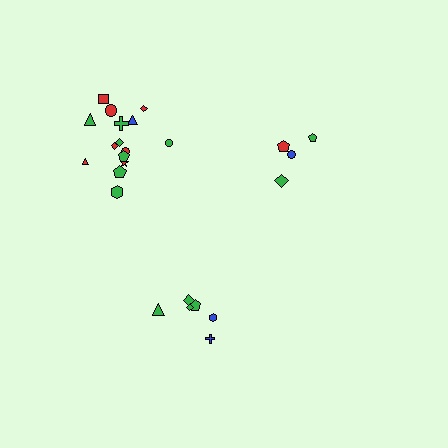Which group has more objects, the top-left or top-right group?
The top-left group.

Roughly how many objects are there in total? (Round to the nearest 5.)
Roughly 25 objects in total.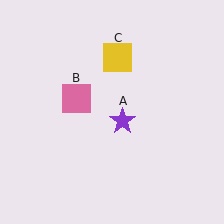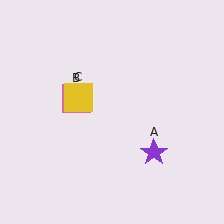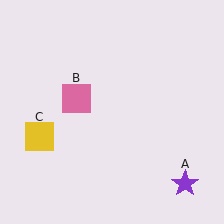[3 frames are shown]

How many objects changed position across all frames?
2 objects changed position: purple star (object A), yellow square (object C).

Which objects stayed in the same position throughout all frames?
Pink square (object B) remained stationary.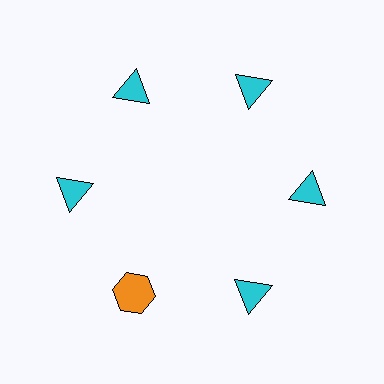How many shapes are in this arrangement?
There are 6 shapes arranged in a ring pattern.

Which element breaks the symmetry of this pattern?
The orange hexagon at roughly the 7 o'clock position breaks the symmetry. All other shapes are cyan triangles.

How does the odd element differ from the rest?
It differs in both color (orange instead of cyan) and shape (hexagon instead of triangle).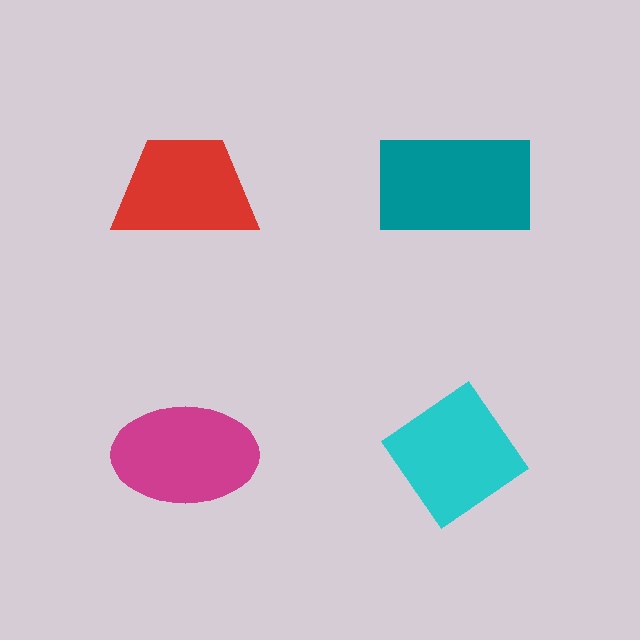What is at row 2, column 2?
A cyan diamond.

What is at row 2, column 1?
A magenta ellipse.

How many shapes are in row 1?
2 shapes.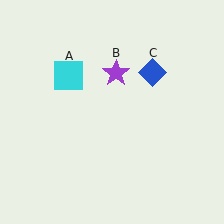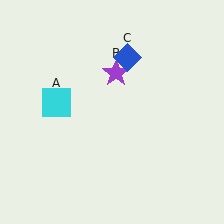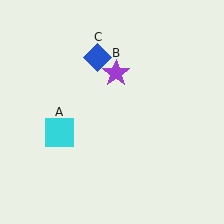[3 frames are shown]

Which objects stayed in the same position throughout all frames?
Purple star (object B) remained stationary.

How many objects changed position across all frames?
2 objects changed position: cyan square (object A), blue diamond (object C).